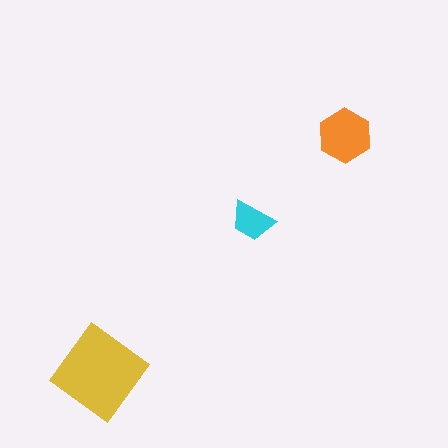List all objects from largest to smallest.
The yellow diamond, the orange hexagon, the cyan trapezoid.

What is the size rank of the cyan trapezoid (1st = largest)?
3rd.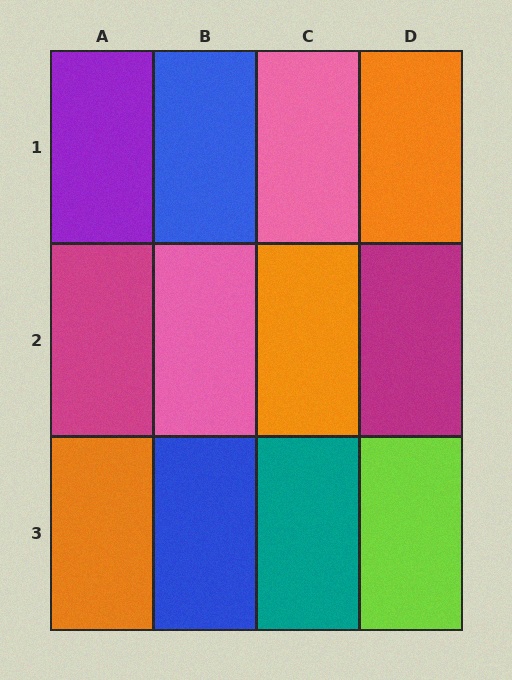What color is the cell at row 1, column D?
Orange.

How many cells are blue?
2 cells are blue.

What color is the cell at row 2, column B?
Pink.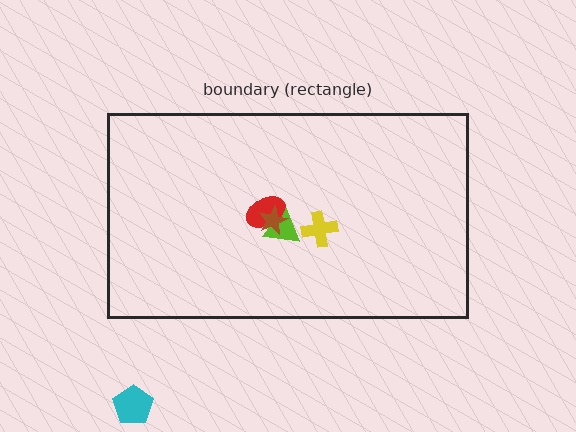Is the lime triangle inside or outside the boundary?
Inside.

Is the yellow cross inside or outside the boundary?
Inside.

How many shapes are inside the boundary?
4 inside, 1 outside.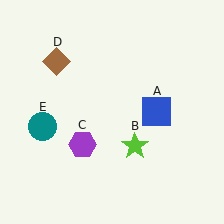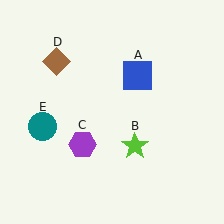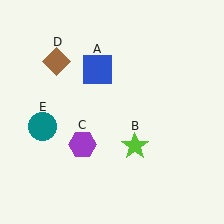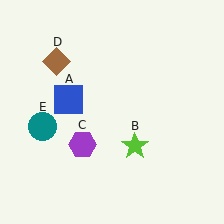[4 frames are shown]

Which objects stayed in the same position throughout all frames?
Lime star (object B) and purple hexagon (object C) and brown diamond (object D) and teal circle (object E) remained stationary.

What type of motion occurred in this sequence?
The blue square (object A) rotated counterclockwise around the center of the scene.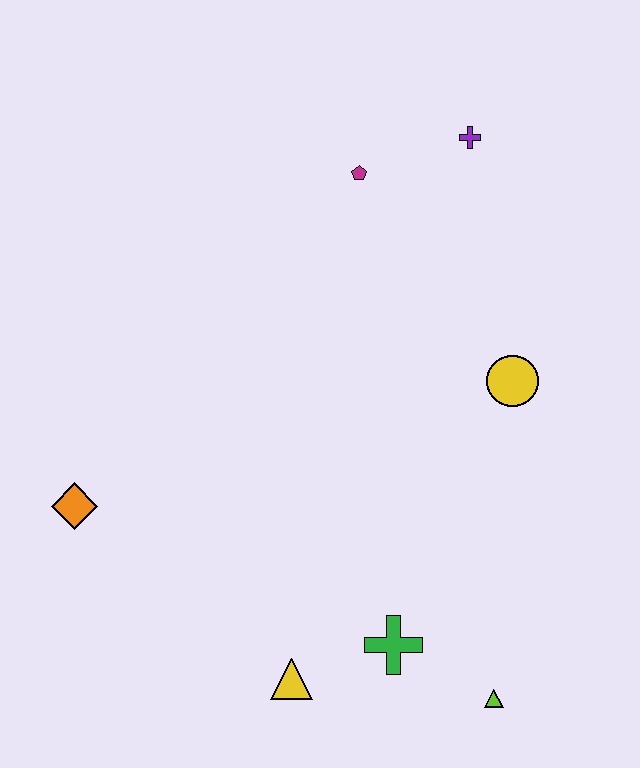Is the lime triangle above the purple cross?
No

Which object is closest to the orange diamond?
The yellow triangle is closest to the orange diamond.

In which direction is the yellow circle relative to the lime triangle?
The yellow circle is above the lime triangle.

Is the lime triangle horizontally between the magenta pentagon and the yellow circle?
Yes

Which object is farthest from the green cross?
The purple cross is farthest from the green cross.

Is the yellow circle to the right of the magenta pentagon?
Yes